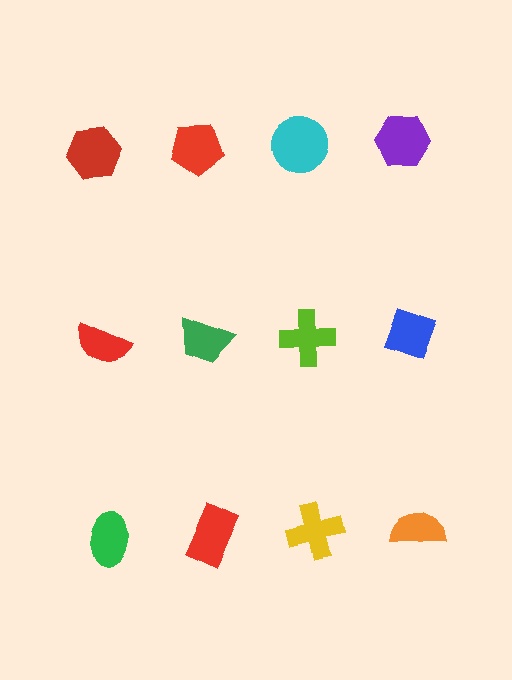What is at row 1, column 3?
A cyan circle.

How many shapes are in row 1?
4 shapes.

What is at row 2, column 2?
A green trapezoid.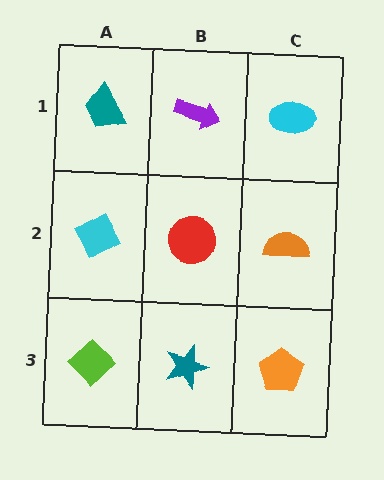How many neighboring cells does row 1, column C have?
2.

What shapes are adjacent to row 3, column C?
An orange semicircle (row 2, column C), a teal star (row 3, column B).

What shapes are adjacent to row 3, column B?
A red circle (row 2, column B), a lime diamond (row 3, column A), an orange pentagon (row 3, column C).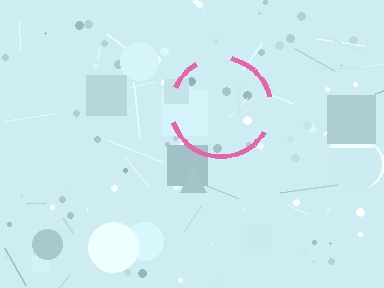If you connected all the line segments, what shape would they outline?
They would outline a circle.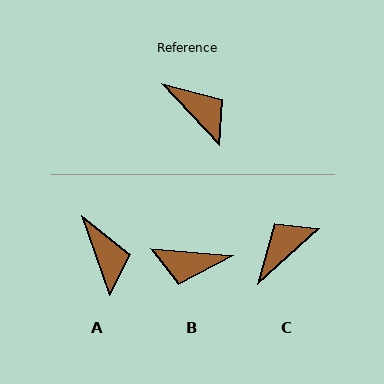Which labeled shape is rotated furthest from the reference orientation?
B, about 137 degrees away.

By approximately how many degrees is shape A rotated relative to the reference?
Approximately 23 degrees clockwise.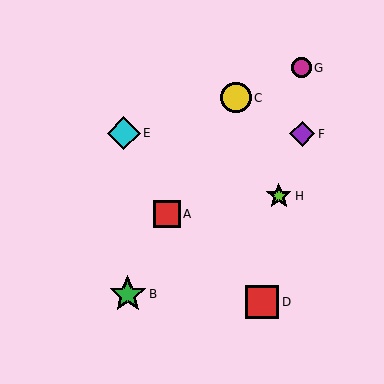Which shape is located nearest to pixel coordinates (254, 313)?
The red square (labeled D) at (262, 302) is nearest to that location.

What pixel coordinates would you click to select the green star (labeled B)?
Click at (128, 294) to select the green star B.